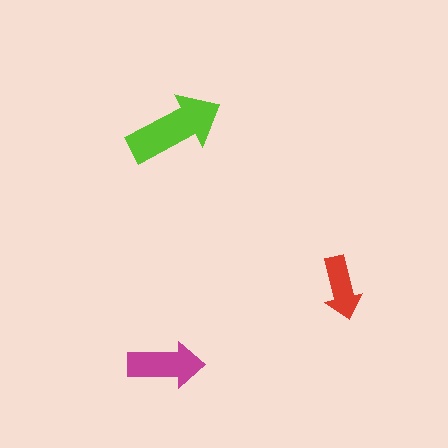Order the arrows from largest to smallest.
the lime one, the magenta one, the red one.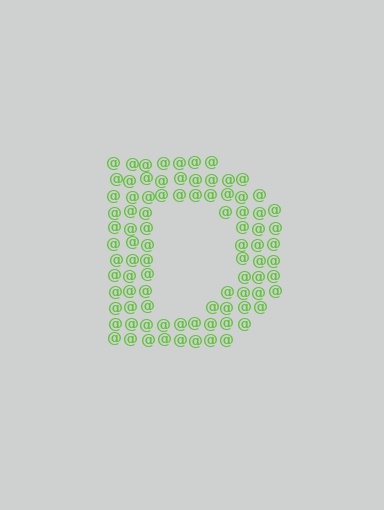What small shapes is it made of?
It is made of small at signs.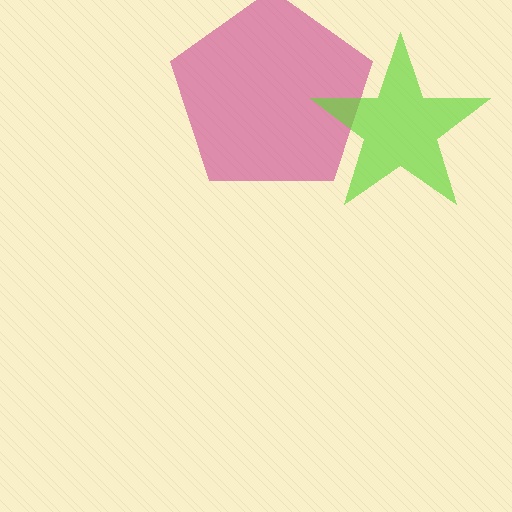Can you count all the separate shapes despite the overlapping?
Yes, there are 2 separate shapes.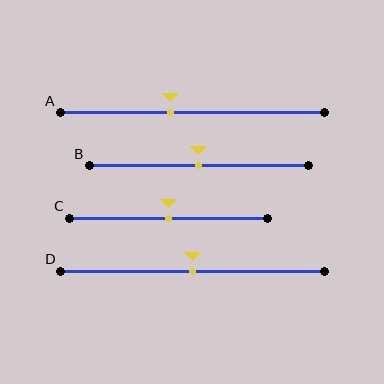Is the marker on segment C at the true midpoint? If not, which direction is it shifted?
Yes, the marker on segment C is at the true midpoint.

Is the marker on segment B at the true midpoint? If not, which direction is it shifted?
Yes, the marker on segment B is at the true midpoint.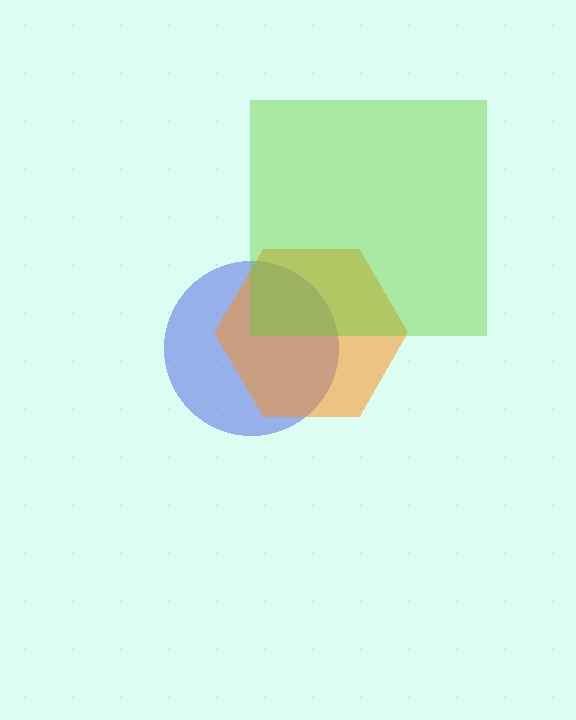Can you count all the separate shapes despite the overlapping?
Yes, there are 3 separate shapes.